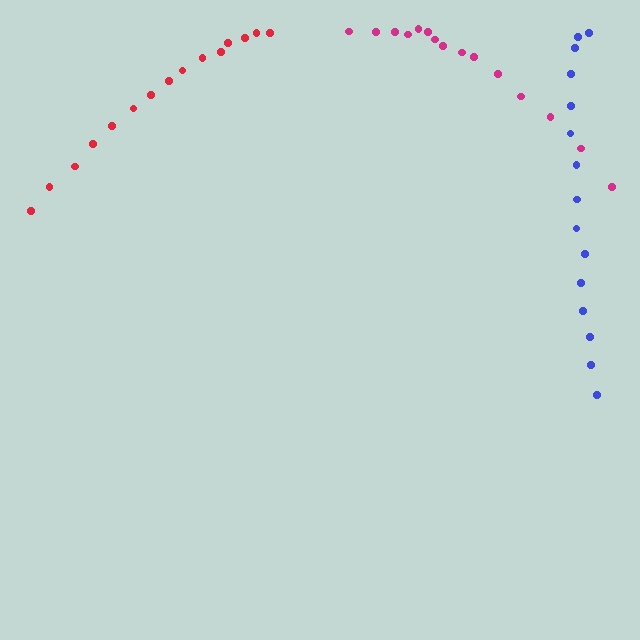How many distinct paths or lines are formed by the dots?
There are 3 distinct paths.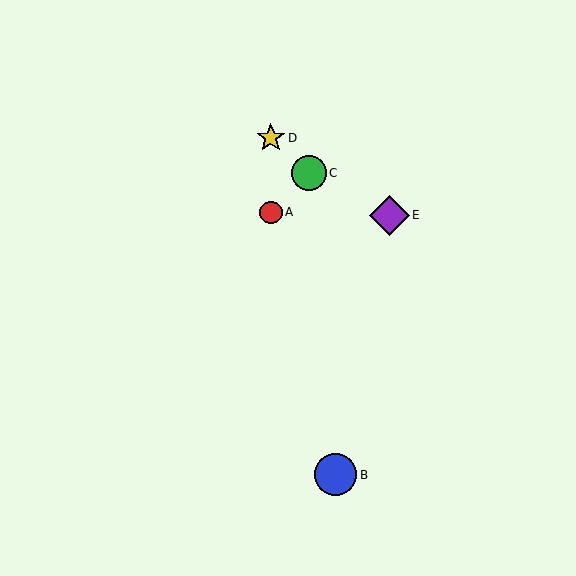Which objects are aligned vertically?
Objects A, D are aligned vertically.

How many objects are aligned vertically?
2 objects (A, D) are aligned vertically.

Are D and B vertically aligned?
No, D is at x≈271 and B is at x≈336.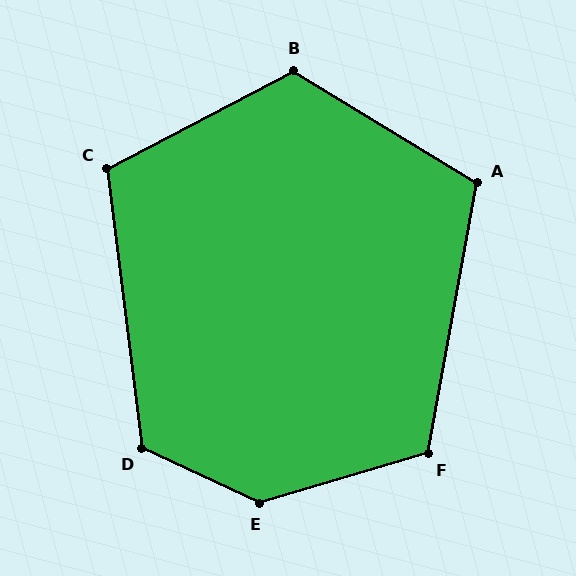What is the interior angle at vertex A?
Approximately 111 degrees (obtuse).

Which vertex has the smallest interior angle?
C, at approximately 110 degrees.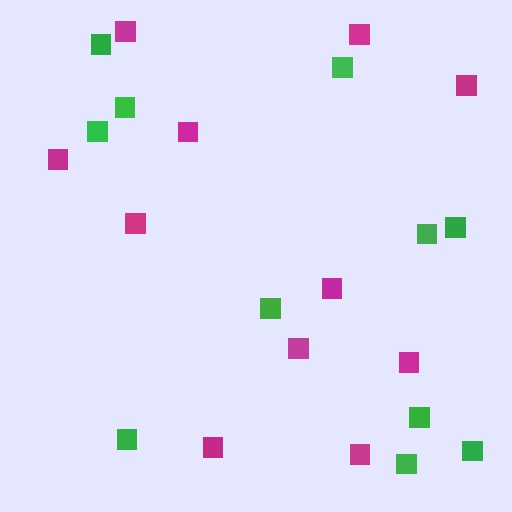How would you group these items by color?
There are 2 groups: one group of magenta squares (11) and one group of green squares (11).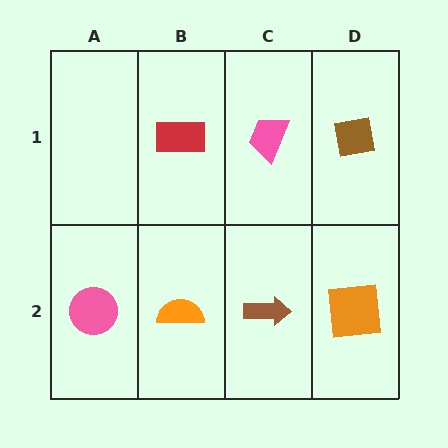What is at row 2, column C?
A brown arrow.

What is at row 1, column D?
A brown square.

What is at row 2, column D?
An orange square.